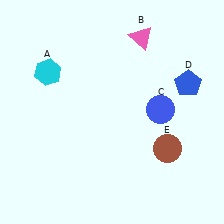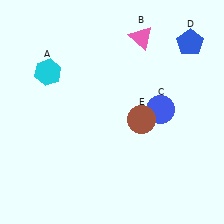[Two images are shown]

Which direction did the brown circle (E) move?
The brown circle (E) moved up.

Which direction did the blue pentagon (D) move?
The blue pentagon (D) moved up.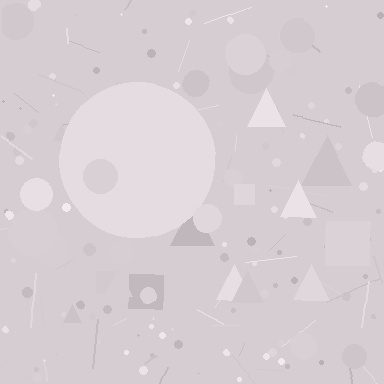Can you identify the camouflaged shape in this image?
The camouflaged shape is a circle.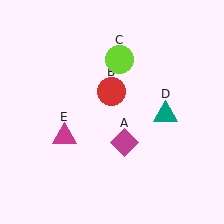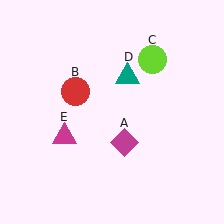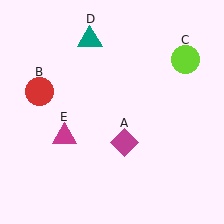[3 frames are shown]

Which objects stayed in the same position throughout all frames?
Magenta diamond (object A) and magenta triangle (object E) remained stationary.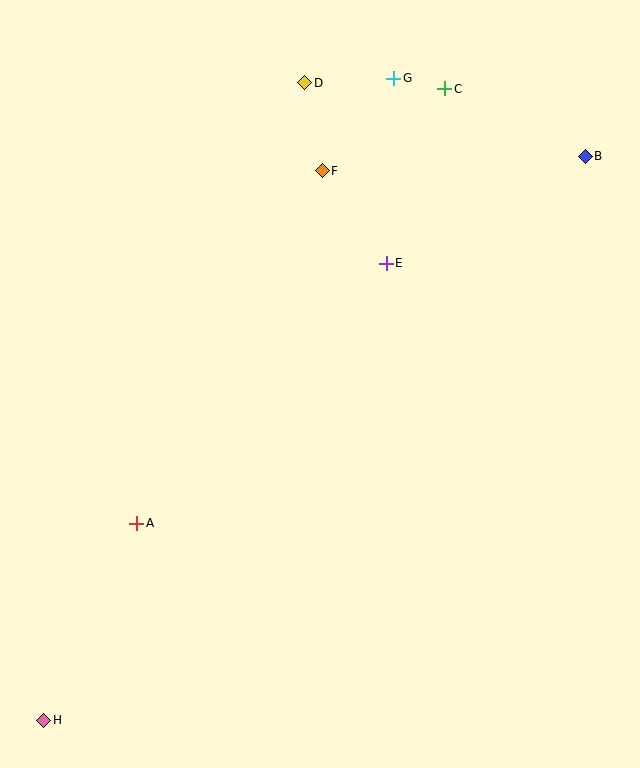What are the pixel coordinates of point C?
Point C is at (445, 89).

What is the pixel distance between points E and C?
The distance between E and C is 184 pixels.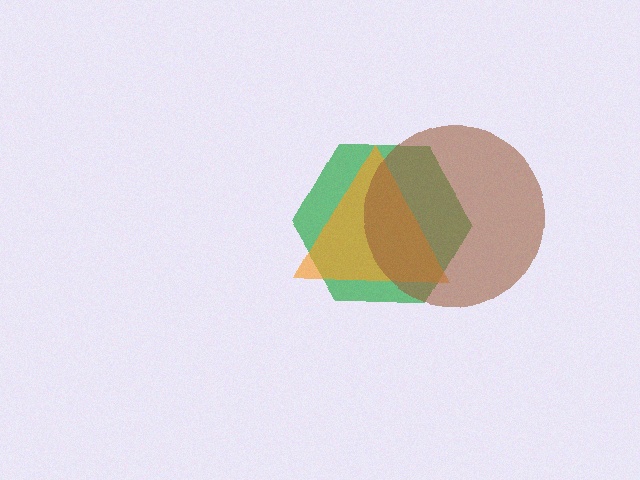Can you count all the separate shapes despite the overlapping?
Yes, there are 3 separate shapes.